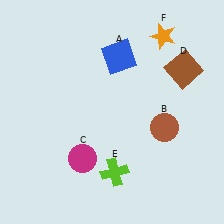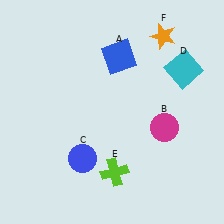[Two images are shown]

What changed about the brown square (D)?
In Image 1, D is brown. In Image 2, it changed to cyan.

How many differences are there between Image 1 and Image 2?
There are 3 differences between the two images.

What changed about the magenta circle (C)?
In Image 1, C is magenta. In Image 2, it changed to blue.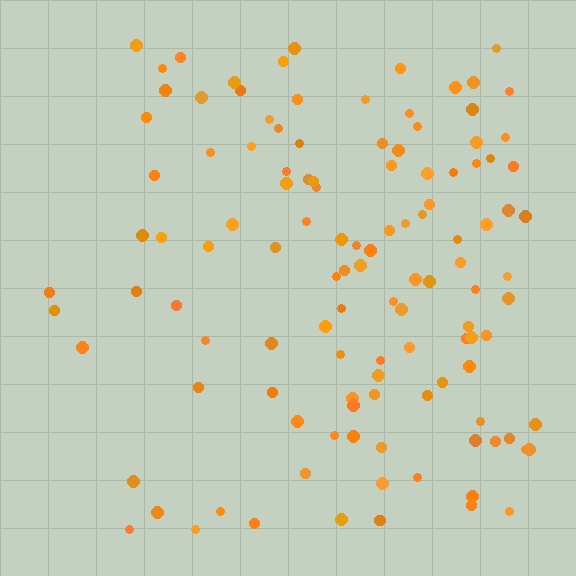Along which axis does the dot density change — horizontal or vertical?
Horizontal.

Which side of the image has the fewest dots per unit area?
The left.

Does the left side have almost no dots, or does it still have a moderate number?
Still a moderate number, just noticeably fewer than the right.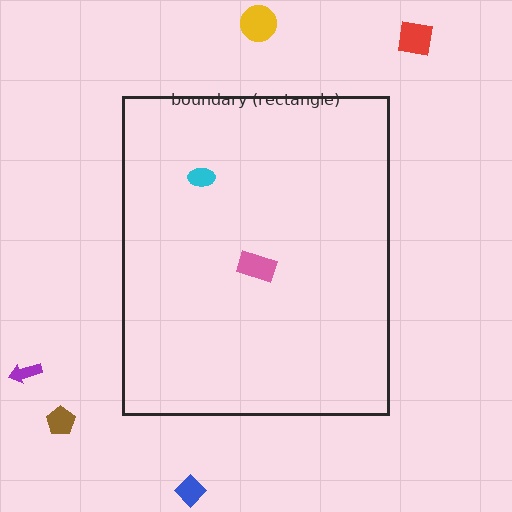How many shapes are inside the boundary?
2 inside, 5 outside.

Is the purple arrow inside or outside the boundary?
Outside.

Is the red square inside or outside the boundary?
Outside.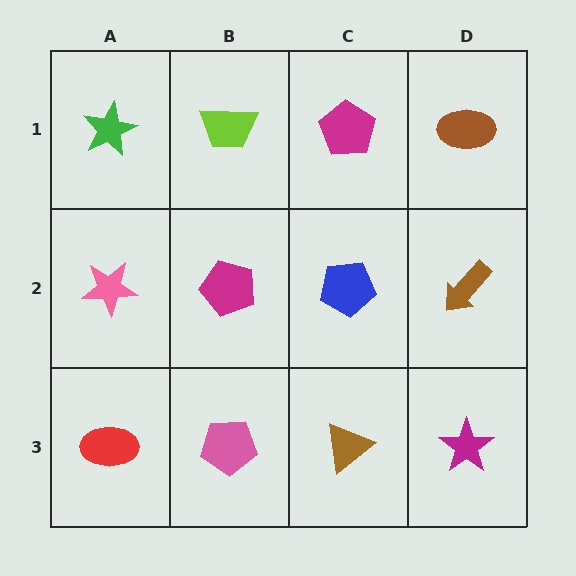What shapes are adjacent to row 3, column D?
A brown arrow (row 2, column D), a brown triangle (row 3, column C).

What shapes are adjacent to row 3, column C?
A blue pentagon (row 2, column C), a pink pentagon (row 3, column B), a magenta star (row 3, column D).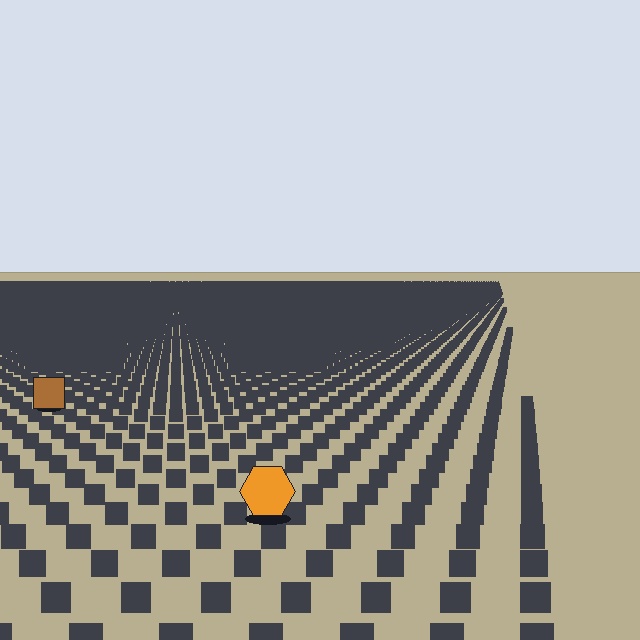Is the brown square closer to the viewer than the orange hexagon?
No. The orange hexagon is closer — you can tell from the texture gradient: the ground texture is coarser near it.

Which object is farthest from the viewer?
The brown square is farthest from the viewer. It appears smaller and the ground texture around it is denser.